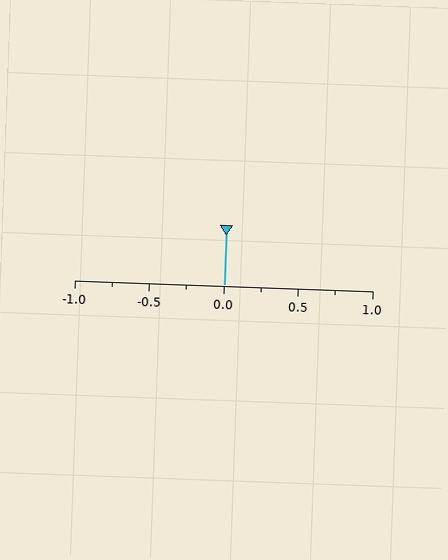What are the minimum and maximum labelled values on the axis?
The axis runs from -1.0 to 1.0.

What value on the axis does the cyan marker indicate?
The marker indicates approximately 0.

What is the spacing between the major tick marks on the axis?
The major ticks are spaced 0.5 apart.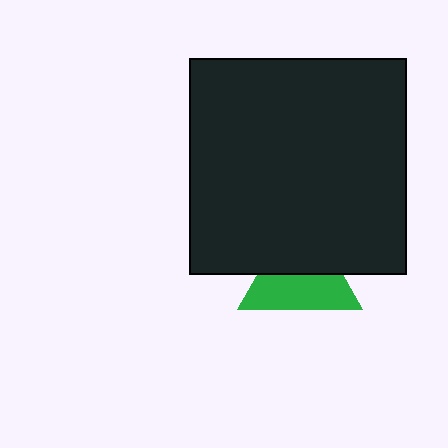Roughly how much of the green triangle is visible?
About half of it is visible (roughly 52%).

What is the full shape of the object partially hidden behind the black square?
The partially hidden object is a green triangle.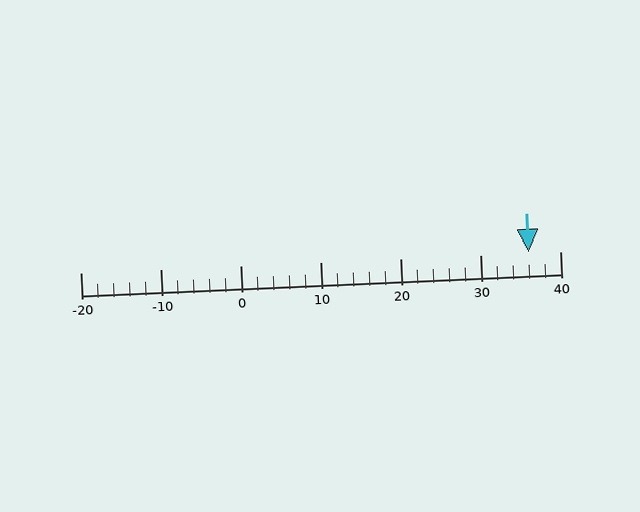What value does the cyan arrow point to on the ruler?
The cyan arrow points to approximately 36.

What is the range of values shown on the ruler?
The ruler shows values from -20 to 40.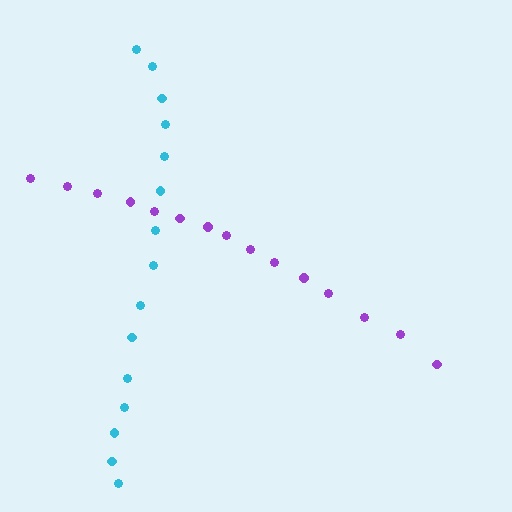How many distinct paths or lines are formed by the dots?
There are 2 distinct paths.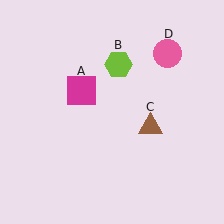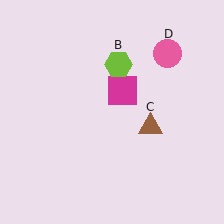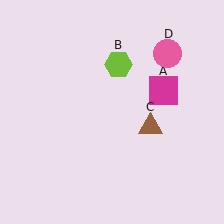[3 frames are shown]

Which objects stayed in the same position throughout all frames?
Lime hexagon (object B) and brown triangle (object C) and pink circle (object D) remained stationary.